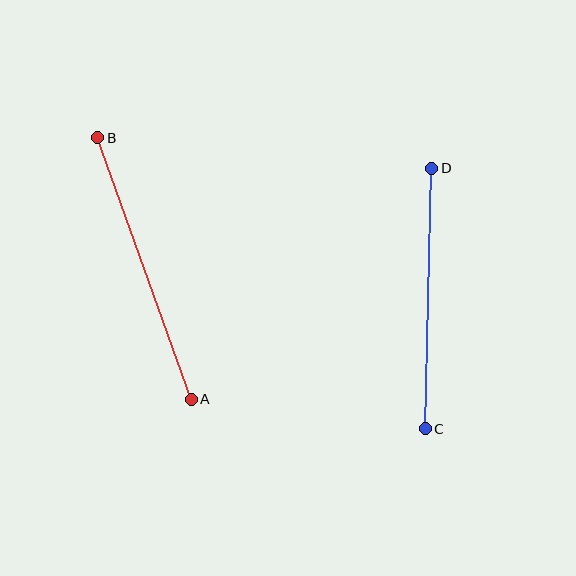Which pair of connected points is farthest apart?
Points A and B are farthest apart.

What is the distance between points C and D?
The distance is approximately 260 pixels.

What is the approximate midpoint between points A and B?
The midpoint is at approximately (144, 269) pixels.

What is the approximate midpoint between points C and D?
The midpoint is at approximately (429, 298) pixels.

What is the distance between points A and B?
The distance is approximately 277 pixels.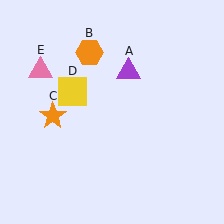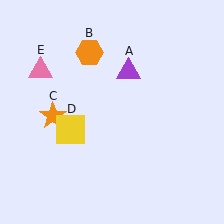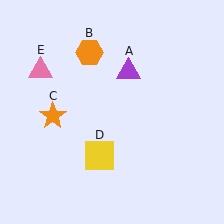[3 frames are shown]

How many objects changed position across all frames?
1 object changed position: yellow square (object D).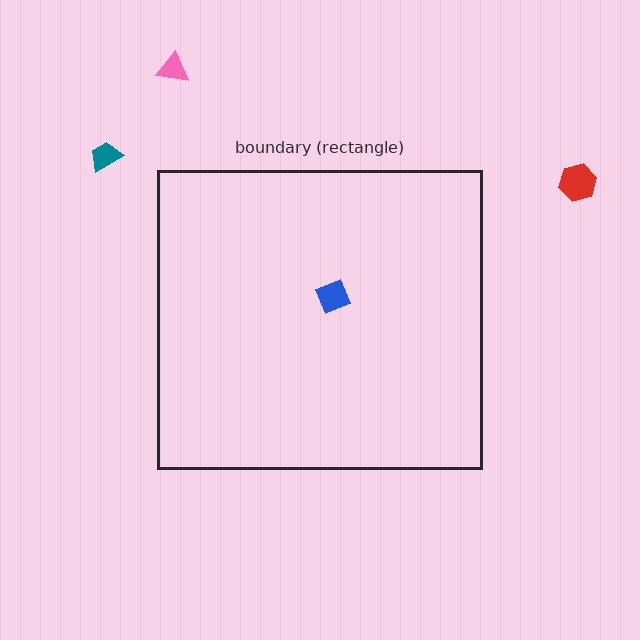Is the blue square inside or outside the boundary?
Inside.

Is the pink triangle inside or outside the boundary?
Outside.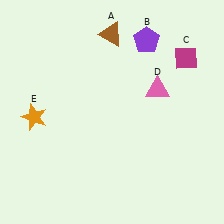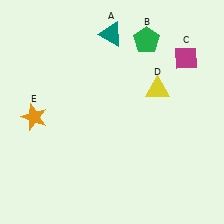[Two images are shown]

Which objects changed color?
A changed from brown to teal. B changed from purple to green. D changed from pink to yellow.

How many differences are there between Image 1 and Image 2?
There are 3 differences between the two images.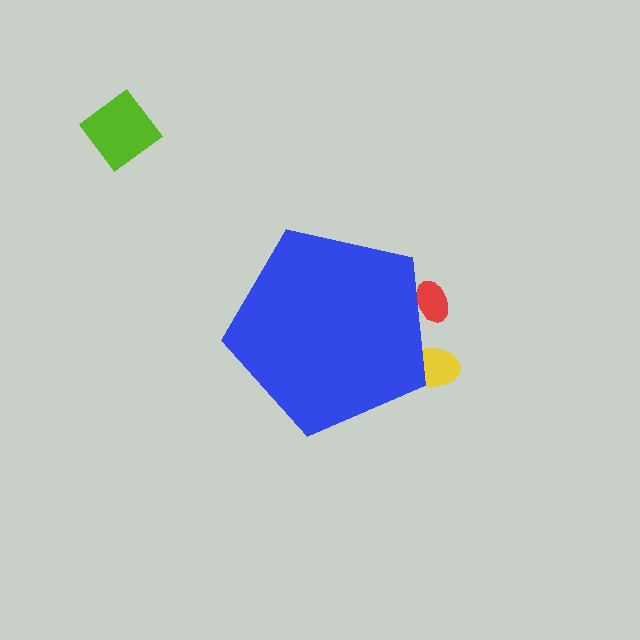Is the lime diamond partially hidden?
No, the lime diamond is fully visible.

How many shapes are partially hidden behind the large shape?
2 shapes are partially hidden.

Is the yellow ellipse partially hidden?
Yes, the yellow ellipse is partially hidden behind the blue pentagon.